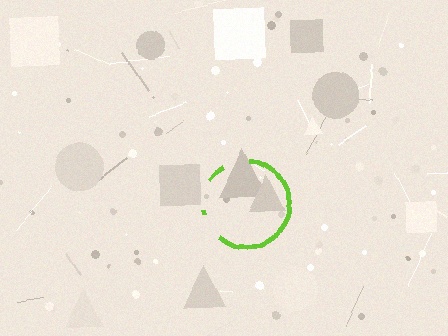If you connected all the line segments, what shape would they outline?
They would outline a circle.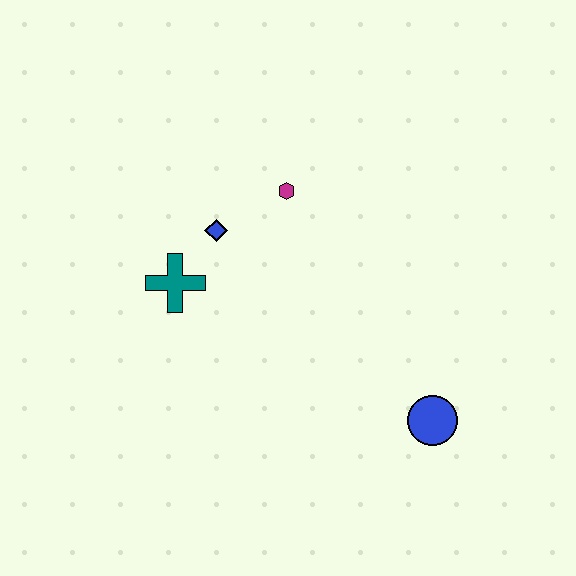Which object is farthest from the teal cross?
The blue circle is farthest from the teal cross.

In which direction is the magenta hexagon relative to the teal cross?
The magenta hexagon is to the right of the teal cross.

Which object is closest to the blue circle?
The magenta hexagon is closest to the blue circle.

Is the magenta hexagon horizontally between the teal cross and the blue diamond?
No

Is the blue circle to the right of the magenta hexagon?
Yes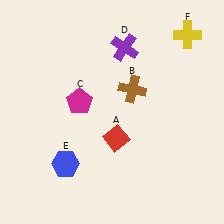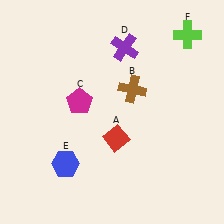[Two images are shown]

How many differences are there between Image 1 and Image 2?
There is 1 difference between the two images.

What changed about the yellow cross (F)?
In Image 1, F is yellow. In Image 2, it changed to lime.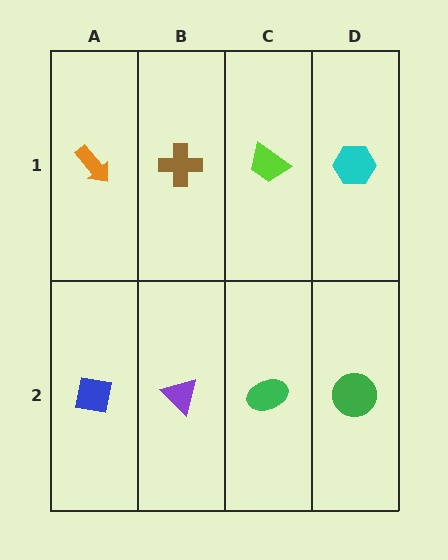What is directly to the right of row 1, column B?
A lime trapezoid.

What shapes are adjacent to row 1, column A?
A blue square (row 2, column A), a brown cross (row 1, column B).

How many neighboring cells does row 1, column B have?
3.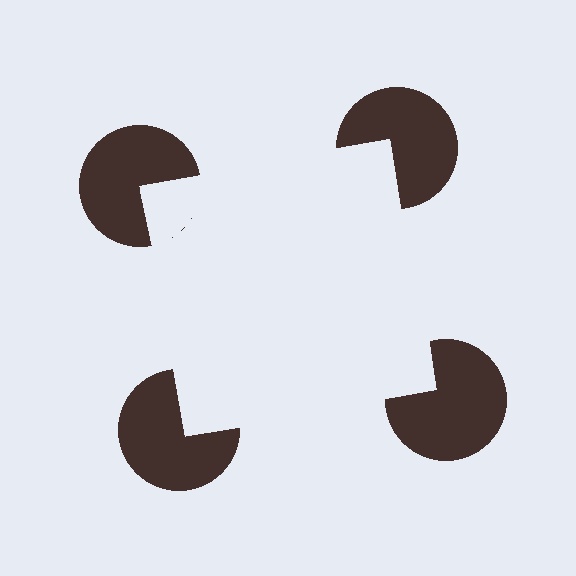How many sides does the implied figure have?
4 sides.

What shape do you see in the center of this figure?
An illusory square — its edges are inferred from the aligned wedge cuts in the pac-man discs, not physically drawn.